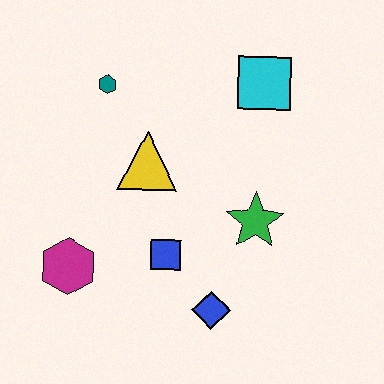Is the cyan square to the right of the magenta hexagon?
Yes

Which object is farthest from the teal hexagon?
The blue diamond is farthest from the teal hexagon.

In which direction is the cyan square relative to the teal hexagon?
The cyan square is to the right of the teal hexagon.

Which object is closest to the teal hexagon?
The yellow triangle is closest to the teal hexagon.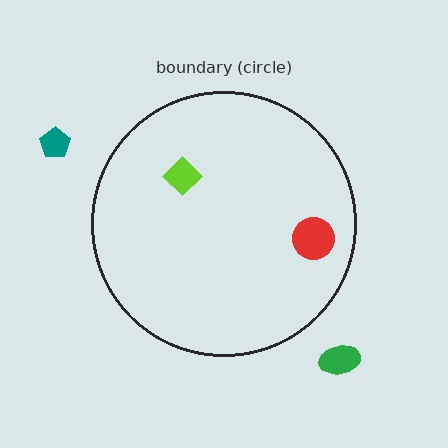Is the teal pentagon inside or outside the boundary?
Outside.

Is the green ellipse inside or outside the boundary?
Outside.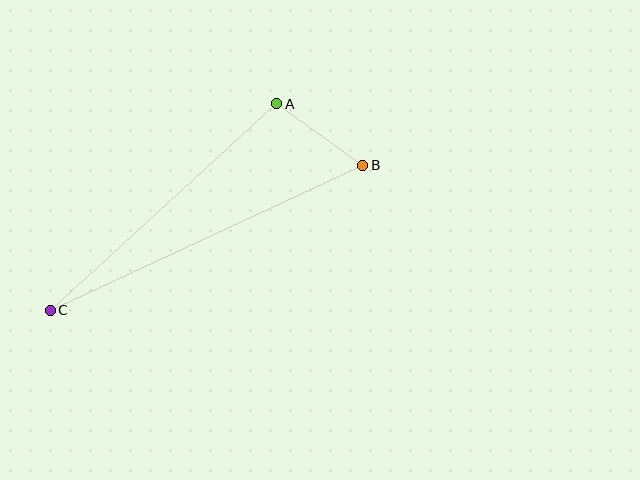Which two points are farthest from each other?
Points B and C are farthest from each other.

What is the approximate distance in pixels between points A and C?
The distance between A and C is approximately 307 pixels.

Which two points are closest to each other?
Points A and B are closest to each other.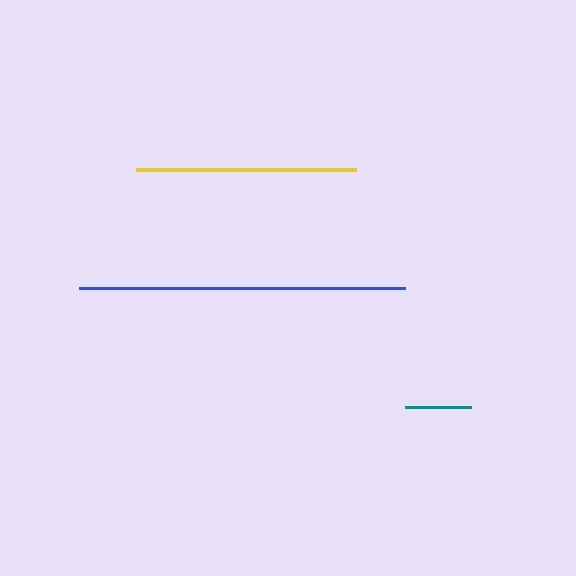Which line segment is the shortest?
The teal line is the shortest at approximately 65 pixels.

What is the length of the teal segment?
The teal segment is approximately 65 pixels long.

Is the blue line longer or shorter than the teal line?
The blue line is longer than the teal line.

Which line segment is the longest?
The blue line is the longest at approximately 326 pixels.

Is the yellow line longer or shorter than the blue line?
The blue line is longer than the yellow line.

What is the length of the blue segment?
The blue segment is approximately 326 pixels long.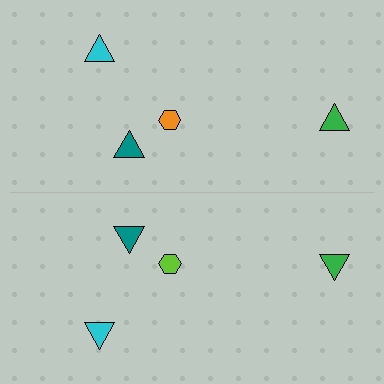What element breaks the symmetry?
The lime hexagon on the bottom side breaks the symmetry — its mirror counterpart is orange.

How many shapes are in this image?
There are 8 shapes in this image.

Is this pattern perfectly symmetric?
No, the pattern is not perfectly symmetric. The lime hexagon on the bottom side breaks the symmetry — its mirror counterpart is orange.